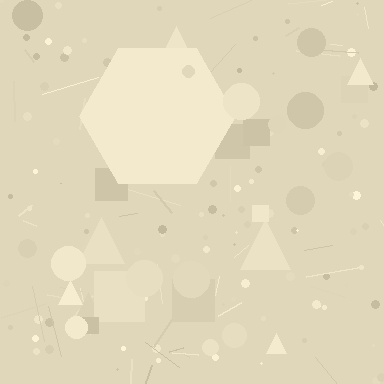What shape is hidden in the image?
A hexagon is hidden in the image.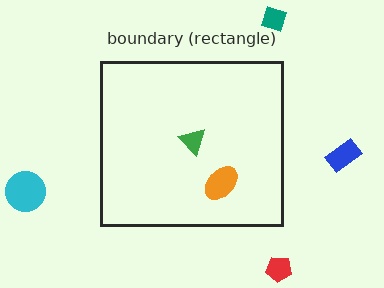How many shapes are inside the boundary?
2 inside, 4 outside.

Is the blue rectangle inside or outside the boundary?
Outside.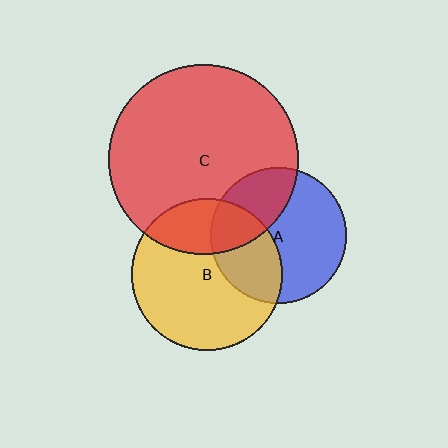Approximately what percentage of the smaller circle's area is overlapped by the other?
Approximately 25%.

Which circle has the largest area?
Circle C (red).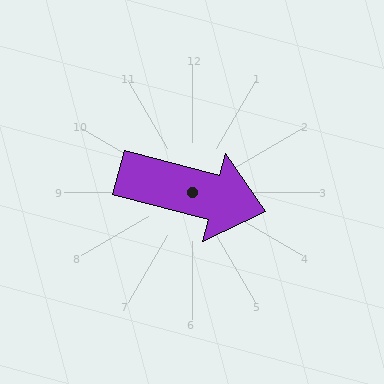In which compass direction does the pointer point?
East.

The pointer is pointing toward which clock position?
Roughly 3 o'clock.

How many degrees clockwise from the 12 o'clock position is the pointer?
Approximately 105 degrees.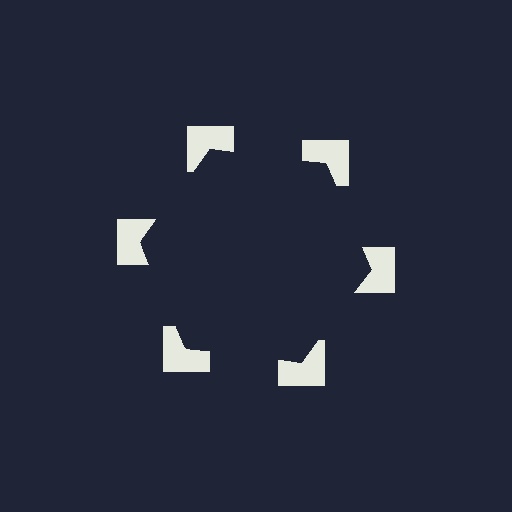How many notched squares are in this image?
There are 6 — one at each vertex of the illusory hexagon.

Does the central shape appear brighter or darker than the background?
It typically appears slightly darker than the background, even though no actual brightness change is drawn.